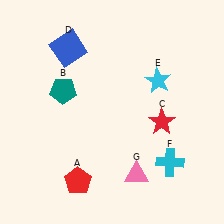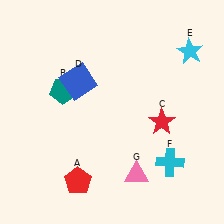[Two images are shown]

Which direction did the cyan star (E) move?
The cyan star (E) moved right.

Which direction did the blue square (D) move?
The blue square (D) moved down.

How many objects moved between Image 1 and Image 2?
2 objects moved between the two images.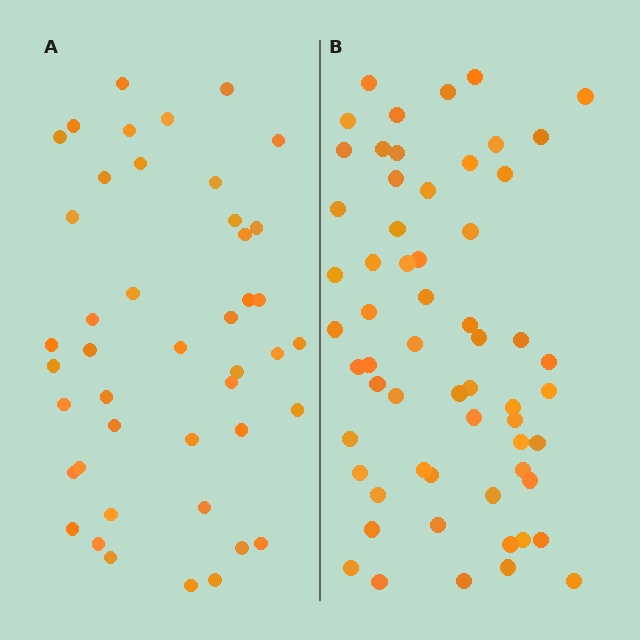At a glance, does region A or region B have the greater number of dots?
Region B (the right region) has more dots.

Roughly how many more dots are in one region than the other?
Region B has approximately 15 more dots than region A.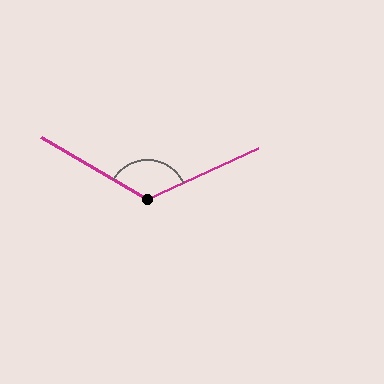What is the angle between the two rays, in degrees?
Approximately 125 degrees.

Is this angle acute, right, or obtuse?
It is obtuse.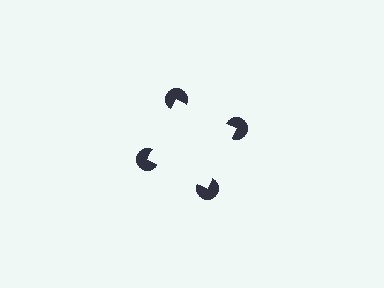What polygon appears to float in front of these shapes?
An illusory square — its edges are inferred from the aligned wedge cuts in the pac-man discs, not physically drawn.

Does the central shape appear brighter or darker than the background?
It typically appears slightly brighter than the background, even though no actual brightness change is drawn.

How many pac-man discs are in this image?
There are 4 — one at each vertex of the illusory square.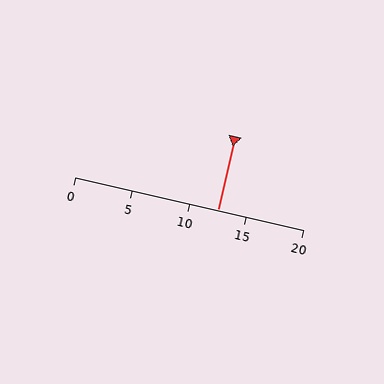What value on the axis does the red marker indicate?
The marker indicates approximately 12.5.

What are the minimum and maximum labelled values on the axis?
The axis runs from 0 to 20.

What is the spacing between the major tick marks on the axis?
The major ticks are spaced 5 apart.